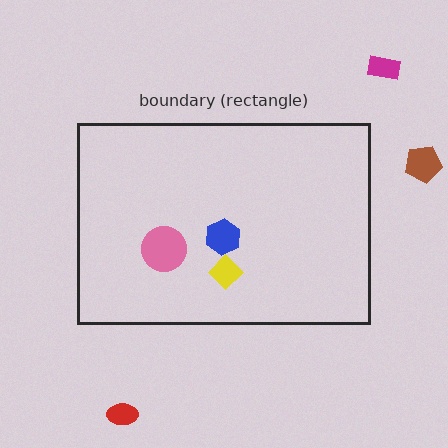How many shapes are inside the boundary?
3 inside, 3 outside.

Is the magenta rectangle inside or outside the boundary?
Outside.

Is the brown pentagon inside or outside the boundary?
Outside.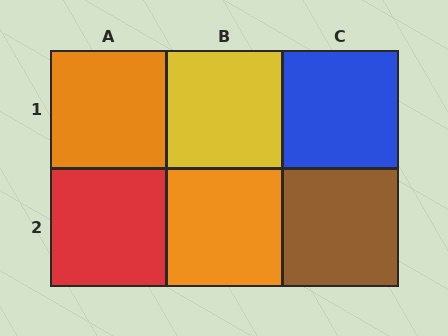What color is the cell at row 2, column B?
Orange.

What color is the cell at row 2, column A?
Red.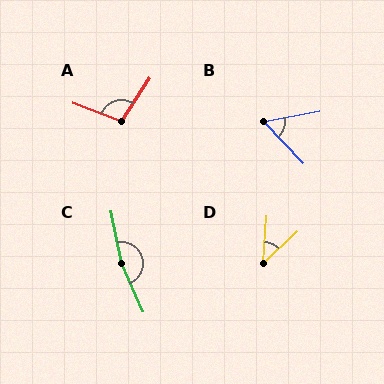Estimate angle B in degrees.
Approximately 57 degrees.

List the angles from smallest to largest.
D (41°), B (57°), A (102°), C (168°).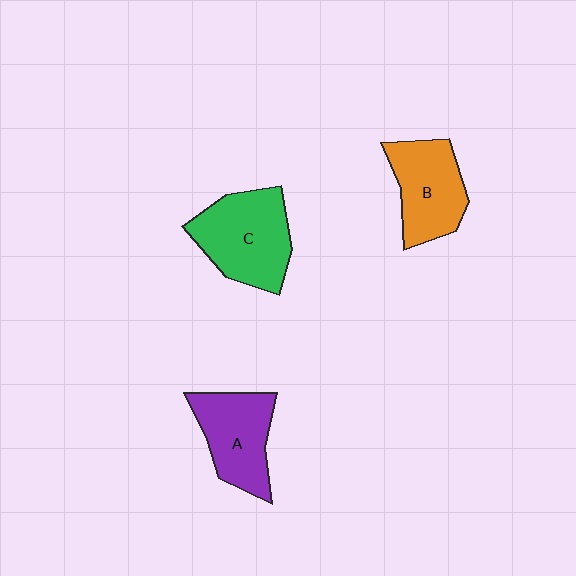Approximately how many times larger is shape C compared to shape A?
Approximately 1.2 times.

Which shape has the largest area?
Shape C (green).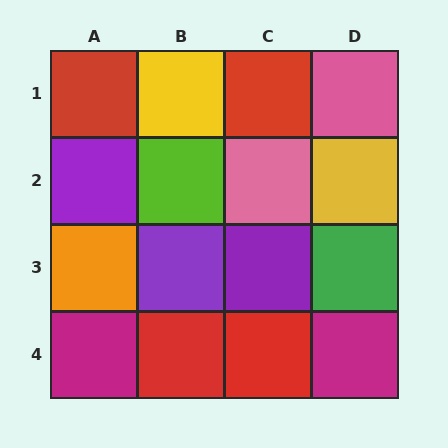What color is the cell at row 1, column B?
Yellow.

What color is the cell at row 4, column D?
Magenta.